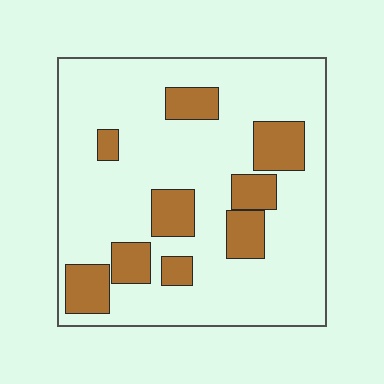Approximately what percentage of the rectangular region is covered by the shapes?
Approximately 20%.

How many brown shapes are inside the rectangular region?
9.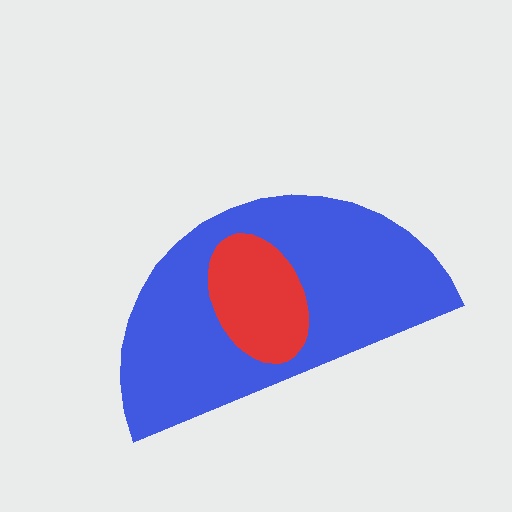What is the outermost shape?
The blue semicircle.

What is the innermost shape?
The red ellipse.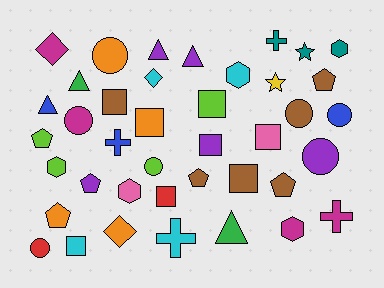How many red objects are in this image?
There are 2 red objects.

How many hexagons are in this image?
There are 5 hexagons.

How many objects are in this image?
There are 40 objects.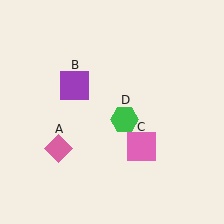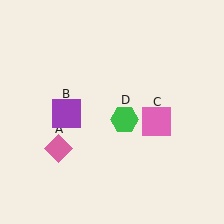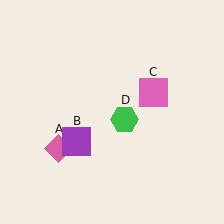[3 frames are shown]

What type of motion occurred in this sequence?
The purple square (object B), pink square (object C) rotated counterclockwise around the center of the scene.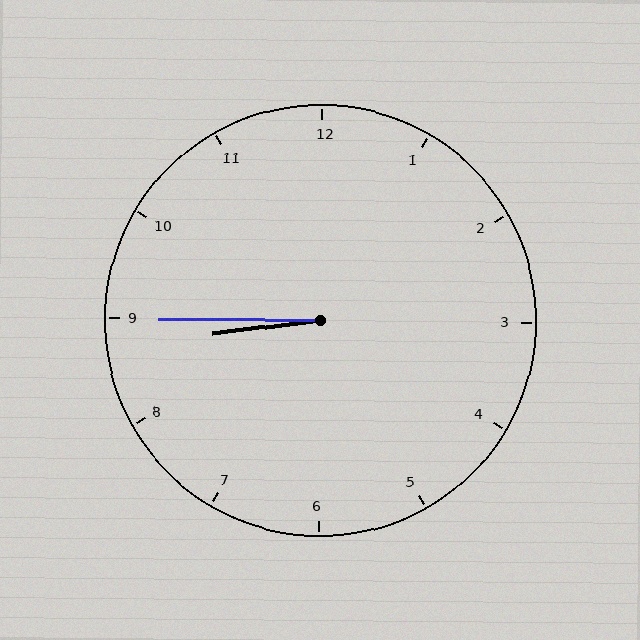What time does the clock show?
8:45.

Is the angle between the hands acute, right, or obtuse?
It is acute.